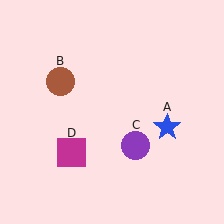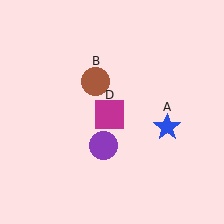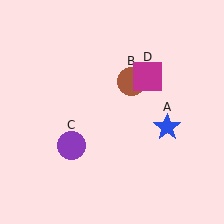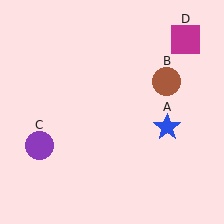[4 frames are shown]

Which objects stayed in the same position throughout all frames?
Blue star (object A) remained stationary.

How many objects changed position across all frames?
3 objects changed position: brown circle (object B), purple circle (object C), magenta square (object D).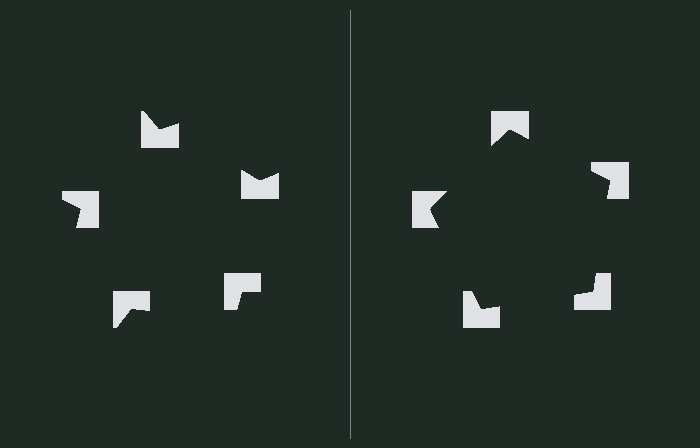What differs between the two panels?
The notched squares are positioned identically on both sides; only the wedge orientations differ. On the right they align to a pentagon; on the left they are misaligned.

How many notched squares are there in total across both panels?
10 — 5 on each side.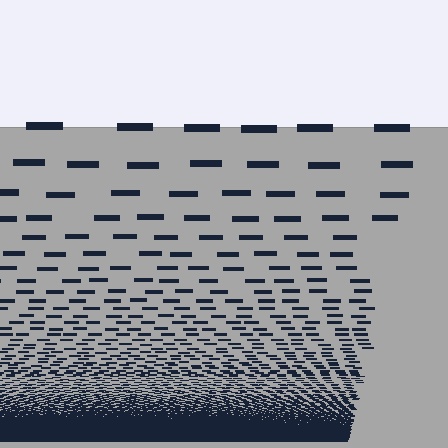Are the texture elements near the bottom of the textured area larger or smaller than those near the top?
Smaller. The gradient is inverted — elements near the bottom are smaller and denser.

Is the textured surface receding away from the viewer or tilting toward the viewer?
The surface appears to tilt toward the viewer. Texture elements get larger and sparser toward the top.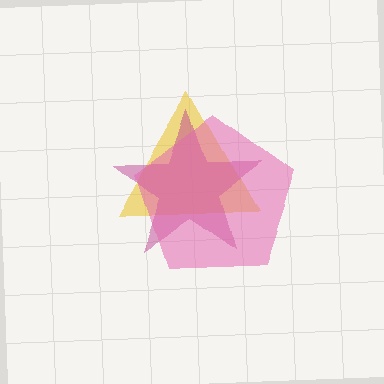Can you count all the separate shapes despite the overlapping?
Yes, there are 3 separate shapes.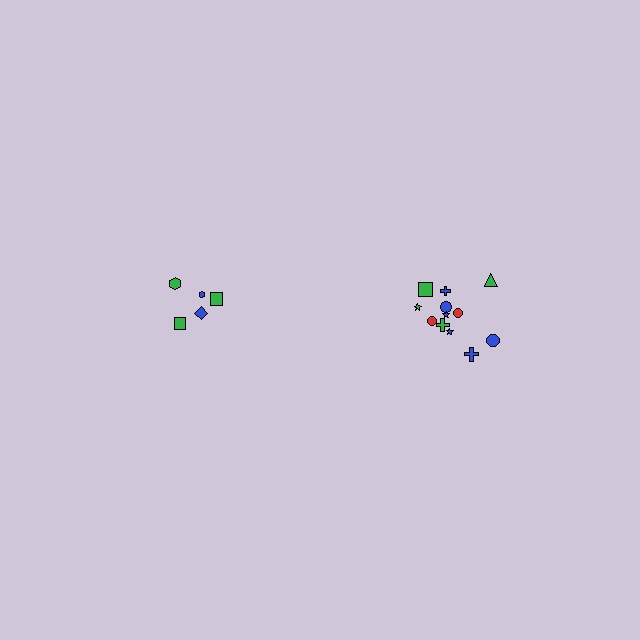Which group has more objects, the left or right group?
The right group.